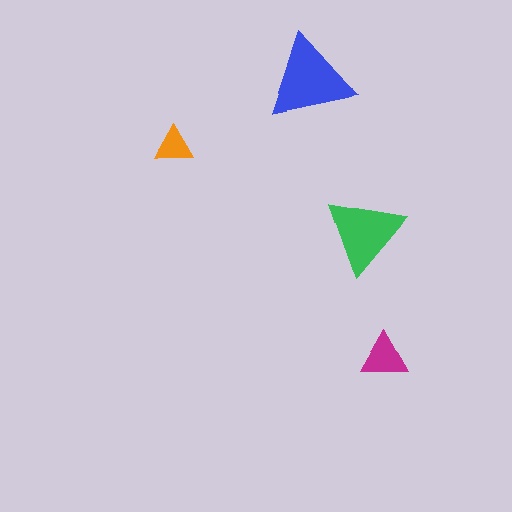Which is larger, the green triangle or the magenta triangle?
The green one.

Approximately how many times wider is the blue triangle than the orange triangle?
About 2 times wider.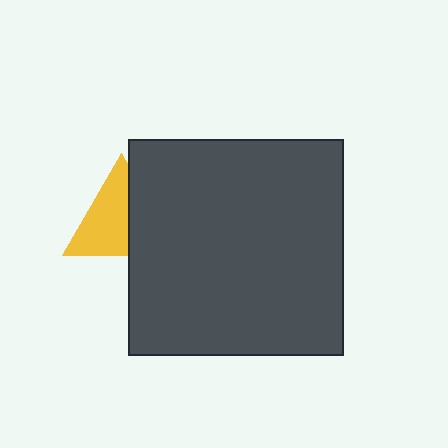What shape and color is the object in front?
The object in front is a dark gray square.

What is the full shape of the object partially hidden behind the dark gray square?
The partially hidden object is a yellow triangle.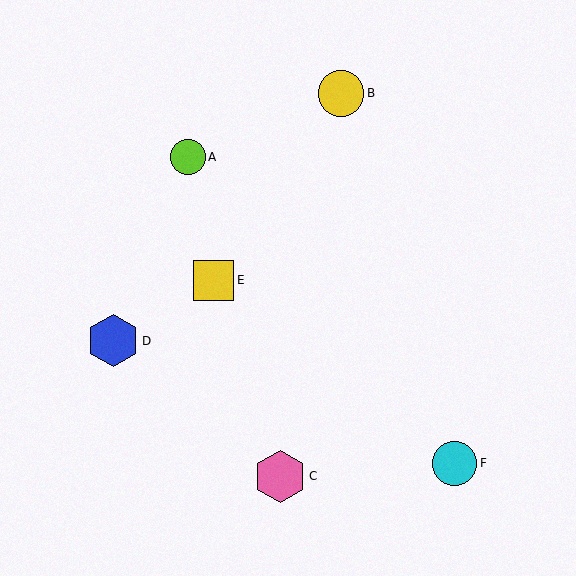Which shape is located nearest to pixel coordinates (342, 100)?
The yellow circle (labeled B) at (341, 93) is nearest to that location.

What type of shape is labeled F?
Shape F is a cyan circle.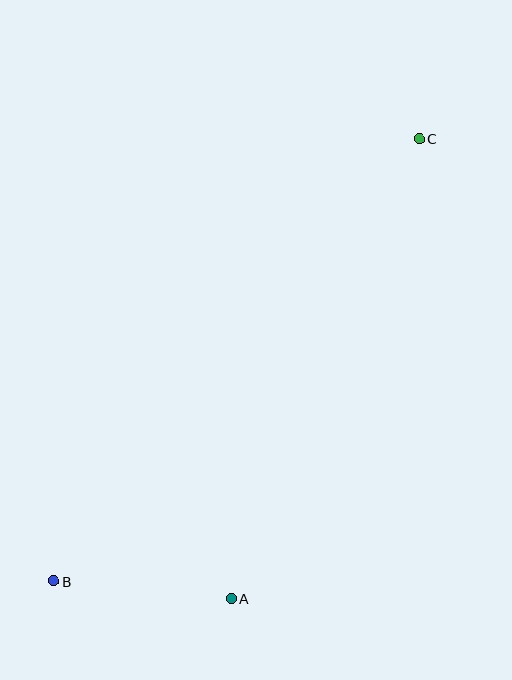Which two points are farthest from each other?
Points B and C are farthest from each other.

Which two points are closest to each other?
Points A and B are closest to each other.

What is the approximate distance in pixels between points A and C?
The distance between A and C is approximately 497 pixels.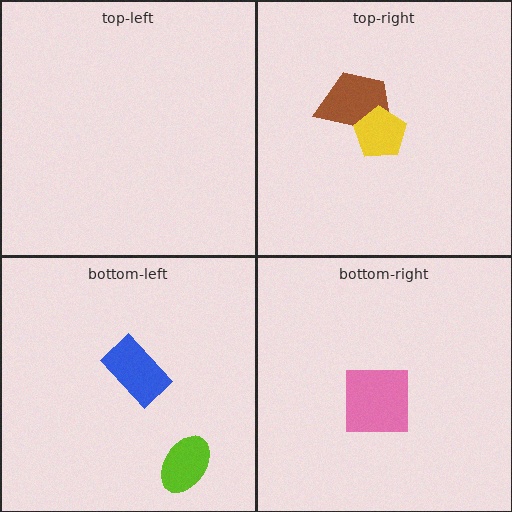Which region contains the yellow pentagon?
The top-right region.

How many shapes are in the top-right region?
2.